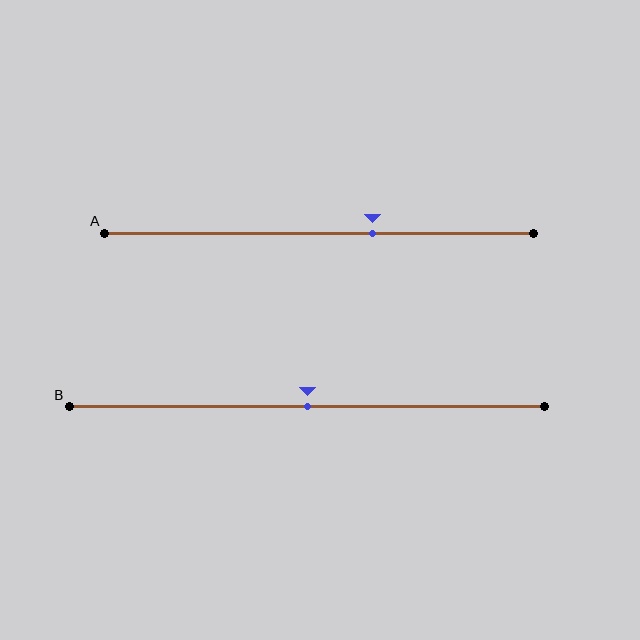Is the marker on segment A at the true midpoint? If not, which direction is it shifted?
No, the marker on segment A is shifted to the right by about 12% of the segment length.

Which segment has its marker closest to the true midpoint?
Segment B has its marker closest to the true midpoint.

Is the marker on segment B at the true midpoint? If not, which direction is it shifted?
Yes, the marker on segment B is at the true midpoint.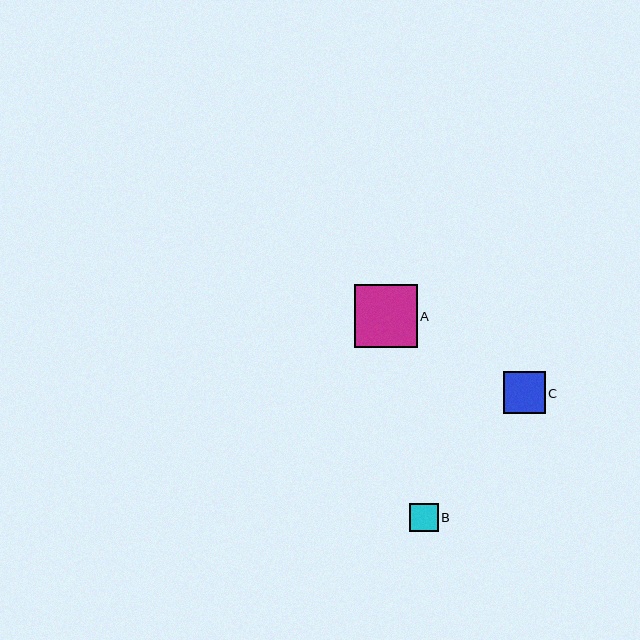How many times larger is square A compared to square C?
Square A is approximately 1.5 times the size of square C.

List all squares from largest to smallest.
From largest to smallest: A, C, B.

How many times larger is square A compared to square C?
Square A is approximately 1.5 times the size of square C.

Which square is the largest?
Square A is the largest with a size of approximately 63 pixels.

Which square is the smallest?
Square B is the smallest with a size of approximately 29 pixels.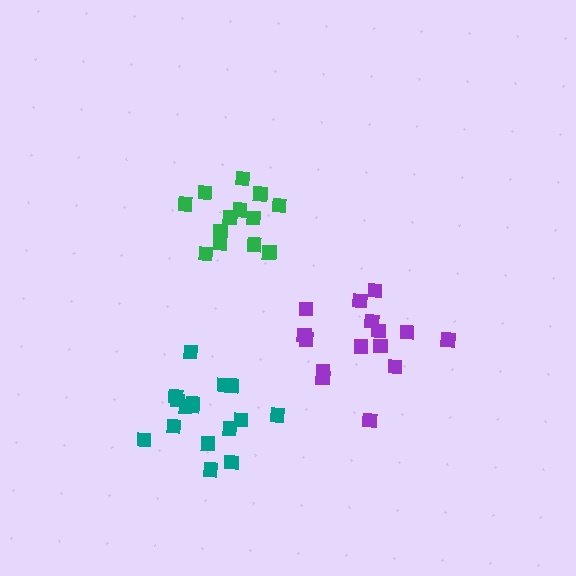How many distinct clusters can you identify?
There are 3 distinct clusters.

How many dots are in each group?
Group 1: 13 dots, Group 2: 16 dots, Group 3: 15 dots (44 total).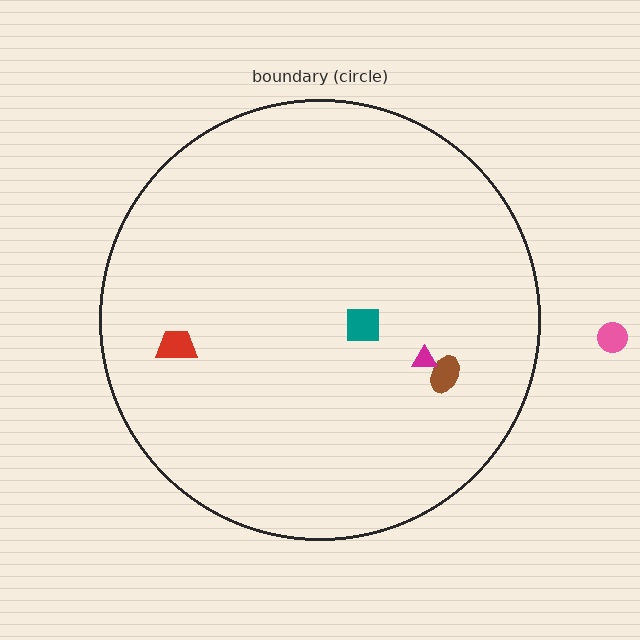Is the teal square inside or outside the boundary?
Inside.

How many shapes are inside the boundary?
4 inside, 1 outside.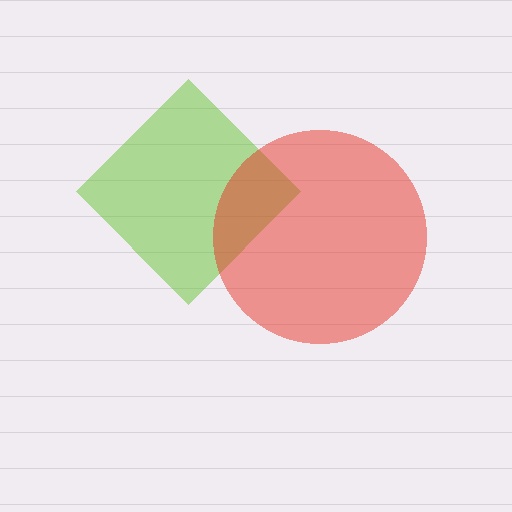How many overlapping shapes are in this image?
There are 2 overlapping shapes in the image.